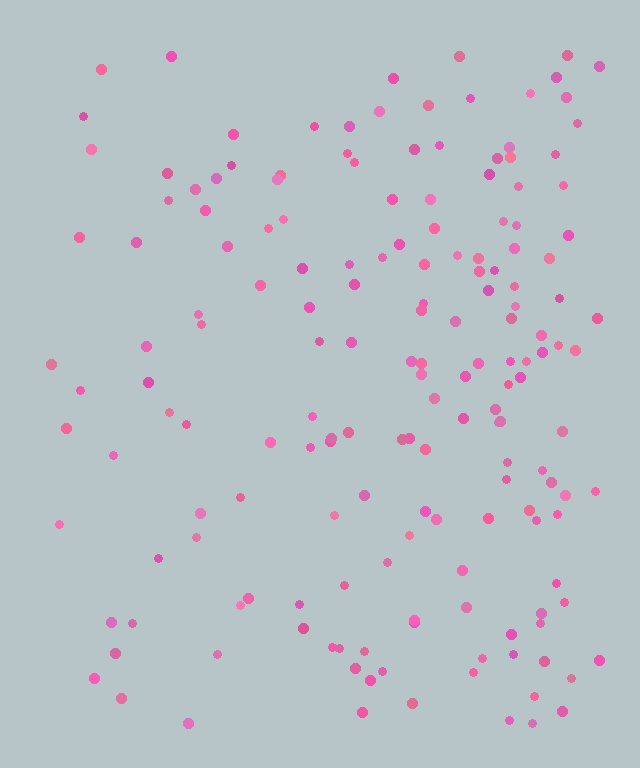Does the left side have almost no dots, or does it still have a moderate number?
Still a moderate number, just noticeably fewer than the right.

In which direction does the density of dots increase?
From left to right, with the right side densest.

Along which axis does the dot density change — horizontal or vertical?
Horizontal.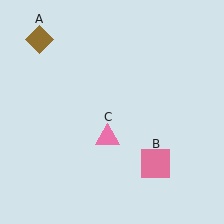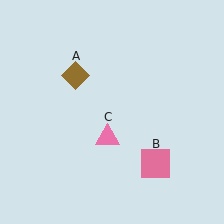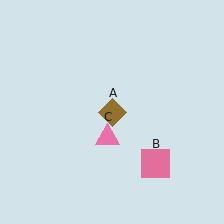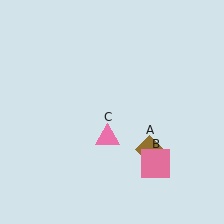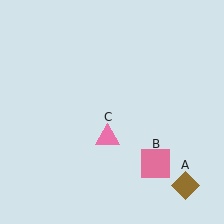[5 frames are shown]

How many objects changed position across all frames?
1 object changed position: brown diamond (object A).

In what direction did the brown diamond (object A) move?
The brown diamond (object A) moved down and to the right.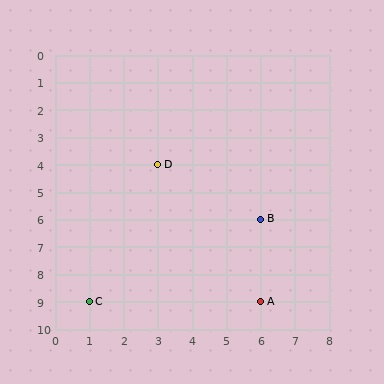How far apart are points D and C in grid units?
Points D and C are 2 columns and 5 rows apart (about 5.4 grid units diagonally).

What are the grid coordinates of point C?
Point C is at grid coordinates (1, 9).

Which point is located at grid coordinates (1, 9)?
Point C is at (1, 9).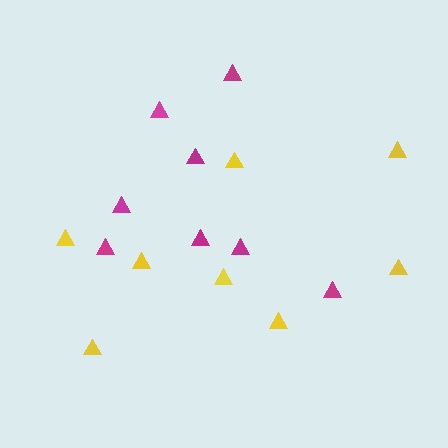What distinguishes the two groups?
There are 2 groups: one group of magenta triangles (8) and one group of yellow triangles (8).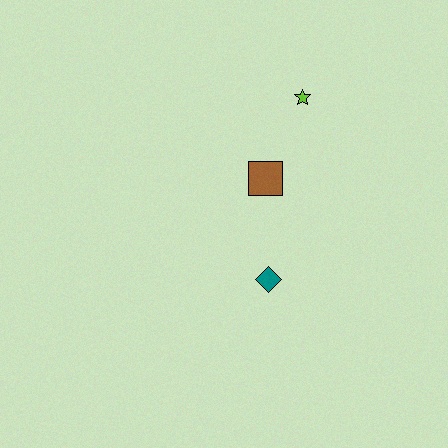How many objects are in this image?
There are 3 objects.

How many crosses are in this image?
There are no crosses.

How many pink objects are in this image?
There are no pink objects.